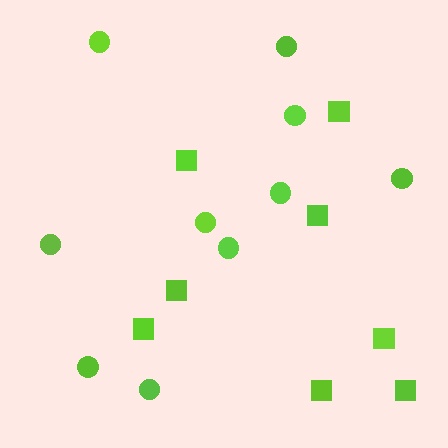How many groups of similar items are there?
There are 2 groups: one group of squares (8) and one group of circles (10).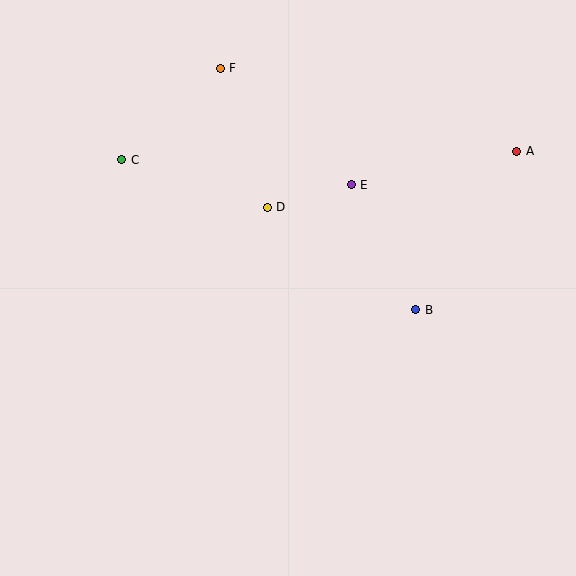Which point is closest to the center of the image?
Point D at (267, 207) is closest to the center.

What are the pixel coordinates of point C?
Point C is at (122, 160).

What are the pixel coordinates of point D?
Point D is at (267, 207).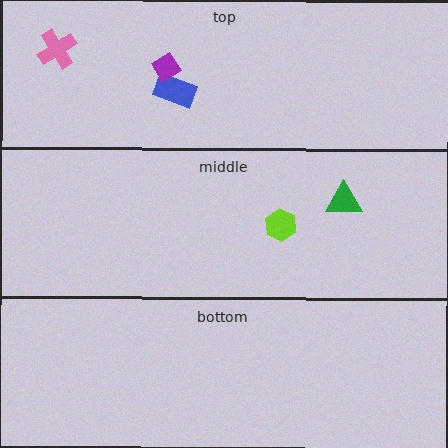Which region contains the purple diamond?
The top region.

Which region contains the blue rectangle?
The top region.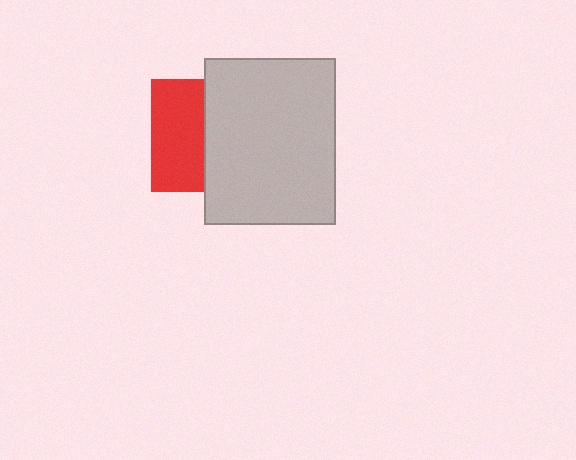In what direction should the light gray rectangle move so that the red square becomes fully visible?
The light gray rectangle should move right. That is the shortest direction to clear the overlap and leave the red square fully visible.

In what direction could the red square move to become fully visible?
The red square could move left. That would shift it out from behind the light gray rectangle entirely.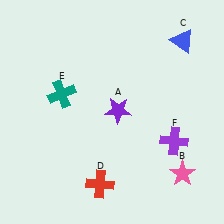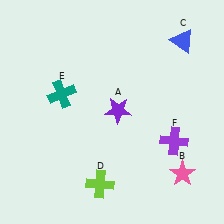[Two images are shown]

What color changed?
The cross (D) changed from red in Image 1 to lime in Image 2.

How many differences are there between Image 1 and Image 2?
There is 1 difference between the two images.